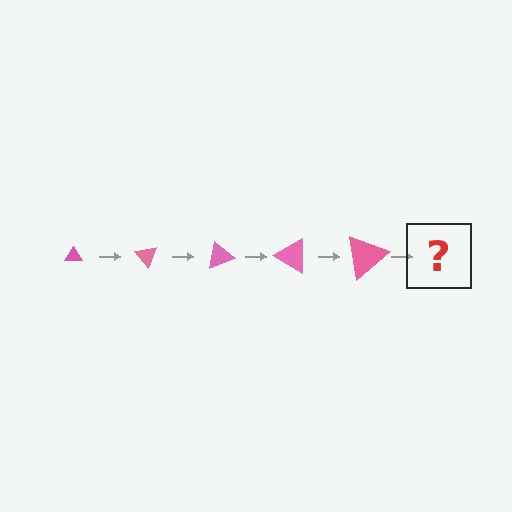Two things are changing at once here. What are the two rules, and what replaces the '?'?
The two rules are that the triangle grows larger each step and it rotates 50 degrees each step. The '?' should be a triangle, larger than the previous one and rotated 250 degrees from the start.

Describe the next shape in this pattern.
It should be a triangle, larger than the previous one and rotated 250 degrees from the start.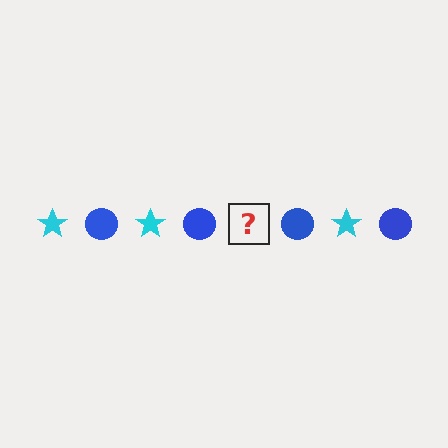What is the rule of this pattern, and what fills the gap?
The rule is that the pattern alternates between cyan star and blue circle. The gap should be filled with a cyan star.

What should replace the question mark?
The question mark should be replaced with a cyan star.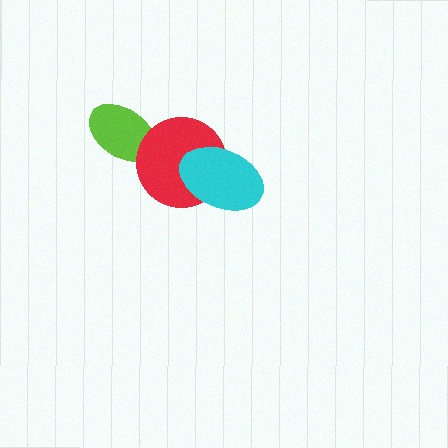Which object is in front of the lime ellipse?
The red circle is in front of the lime ellipse.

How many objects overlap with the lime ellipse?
1 object overlaps with the lime ellipse.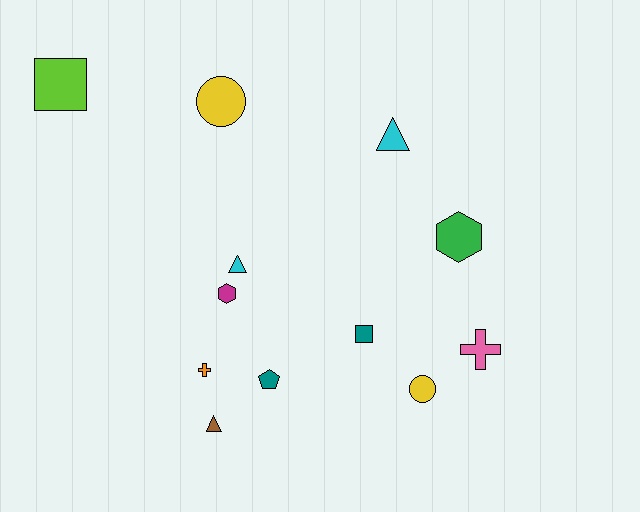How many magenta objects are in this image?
There is 1 magenta object.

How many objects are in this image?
There are 12 objects.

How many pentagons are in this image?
There is 1 pentagon.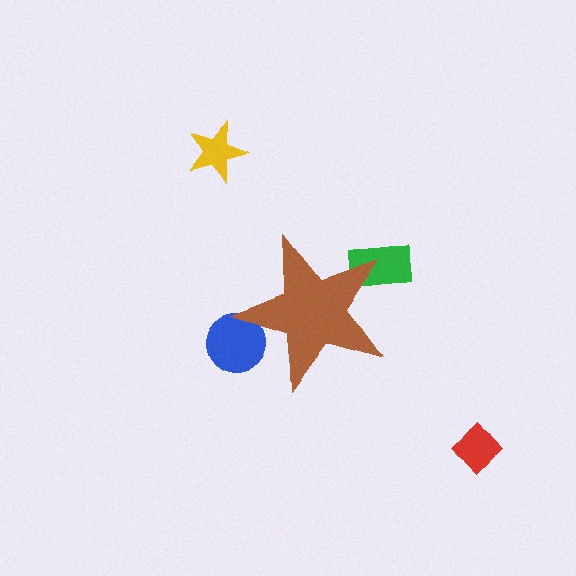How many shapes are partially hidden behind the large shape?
2 shapes are partially hidden.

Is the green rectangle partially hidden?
Yes, the green rectangle is partially hidden behind the brown star.